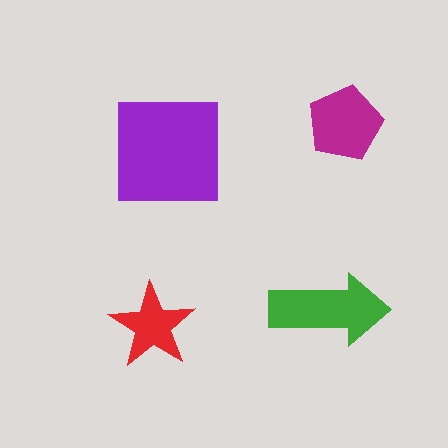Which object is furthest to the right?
The magenta pentagon is rightmost.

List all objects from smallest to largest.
The red star, the magenta pentagon, the green arrow, the purple square.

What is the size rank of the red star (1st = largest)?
4th.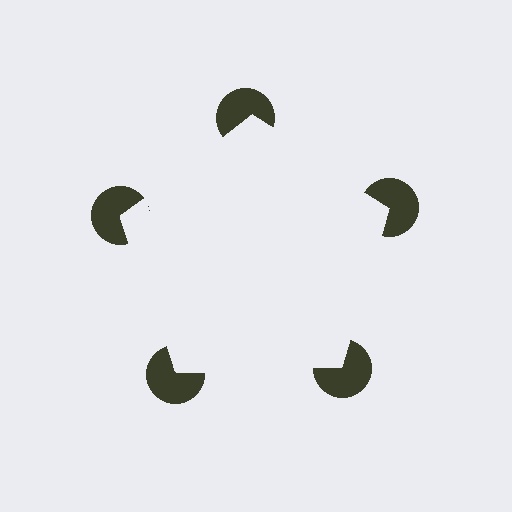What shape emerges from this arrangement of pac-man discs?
An illusory pentagon — its edges are inferred from the aligned wedge cuts in the pac-man discs, not physically drawn.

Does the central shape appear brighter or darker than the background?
It typically appears slightly brighter than the background, even though no actual brightness change is drawn.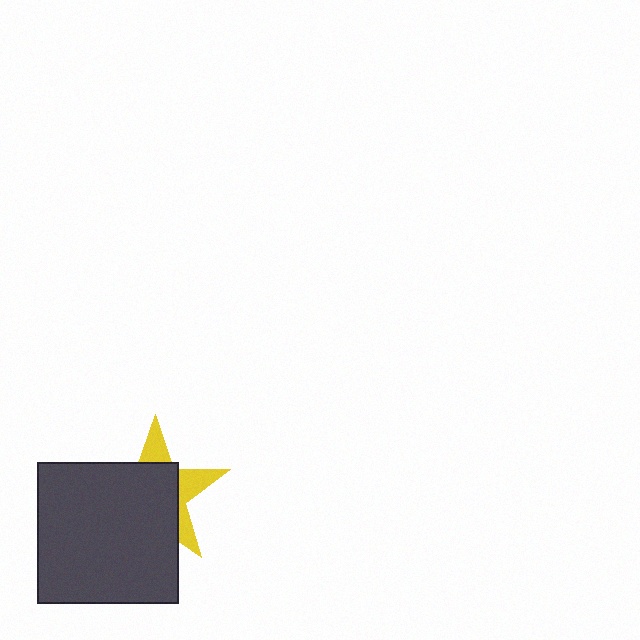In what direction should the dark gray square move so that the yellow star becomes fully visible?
The dark gray square should move toward the lower-left. That is the shortest direction to clear the overlap and leave the yellow star fully visible.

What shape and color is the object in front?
The object in front is a dark gray square.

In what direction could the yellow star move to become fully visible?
The yellow star could move toward the upper-right. That would shift it out from behind the dark gray square entirely.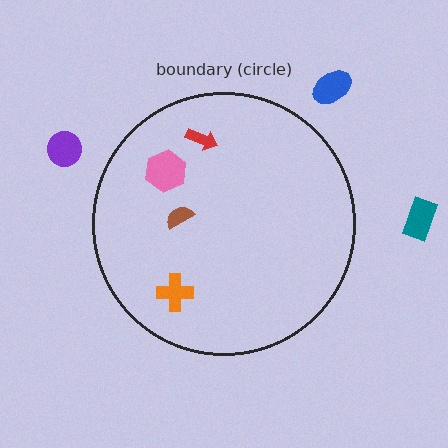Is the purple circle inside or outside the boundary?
Outside.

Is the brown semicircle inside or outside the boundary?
Inside.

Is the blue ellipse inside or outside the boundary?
Outside.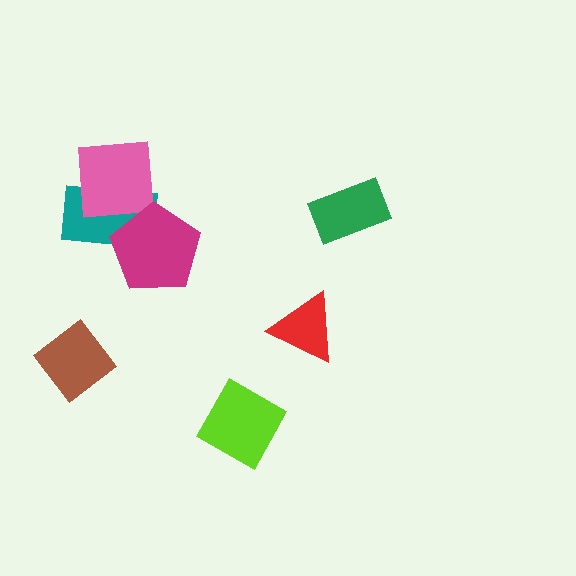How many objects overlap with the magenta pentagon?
2 objects overlap with the magenta pentagon.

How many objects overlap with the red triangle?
0 objects overlap with the red triangle.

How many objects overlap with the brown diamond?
0 objects overlap with the brown diamond.